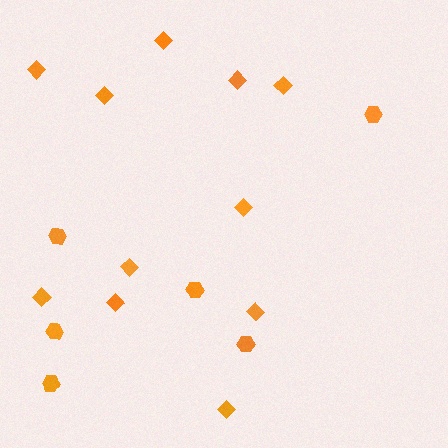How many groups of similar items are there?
There are 2 groups: one group of hexagons (6) and one group of diamonds (11).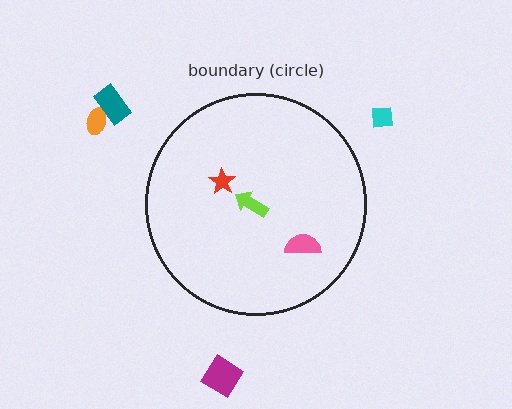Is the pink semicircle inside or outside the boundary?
Inside.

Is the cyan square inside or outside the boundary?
Outside.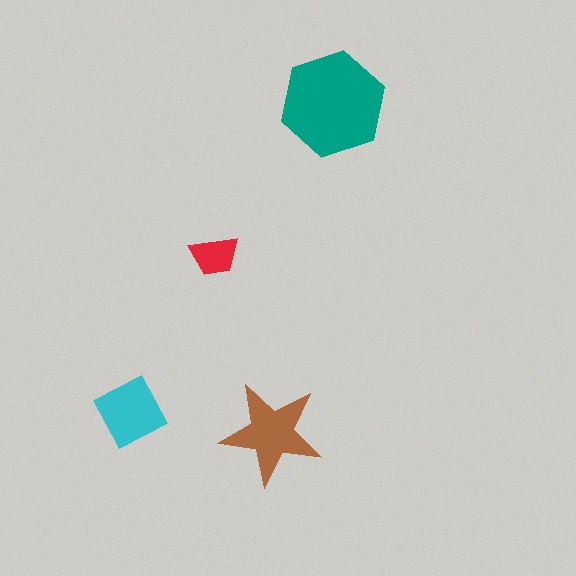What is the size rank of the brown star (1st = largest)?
2nd.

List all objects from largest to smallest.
The teal hexagon, the brown star, the cyan square, the red trapezoid.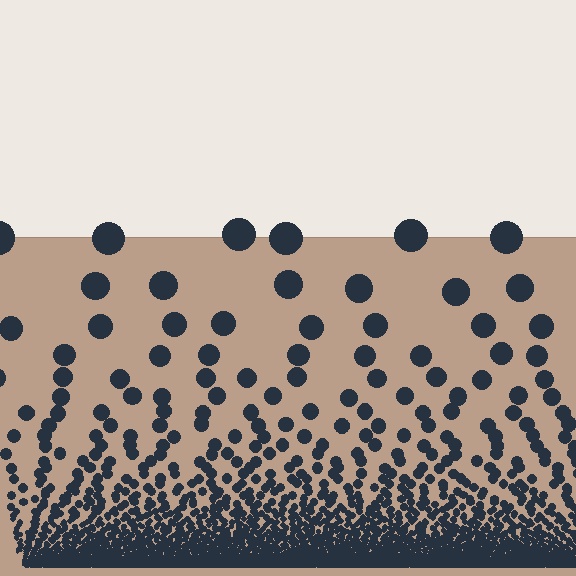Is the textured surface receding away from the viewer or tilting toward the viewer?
The surface appears to tilt toward the viewer. Texture elements get larger and sparser toward the top.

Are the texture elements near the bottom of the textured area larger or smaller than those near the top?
Smaller. The gradient is inverted — elements near the bottom are smaller and denser.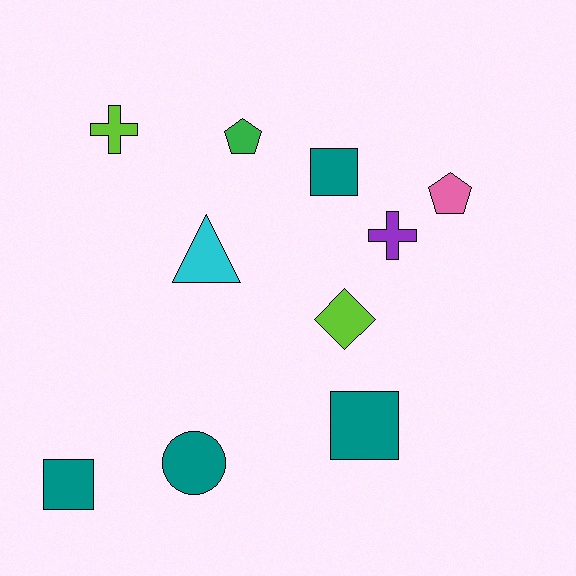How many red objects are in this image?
There are no red objects.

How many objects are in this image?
There are 10 objects.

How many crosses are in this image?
There are 2 crosses.